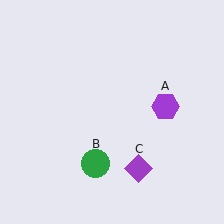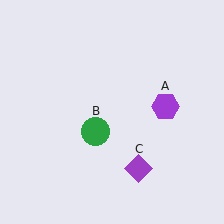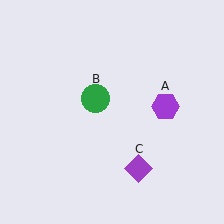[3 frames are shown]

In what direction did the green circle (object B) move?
The green circle (object B) moved up.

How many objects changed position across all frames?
1 object changed position: green circle (object B).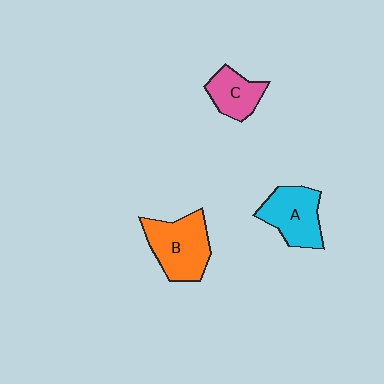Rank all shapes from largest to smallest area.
From largest to smallest: B (orange), A (cyan), C (pink).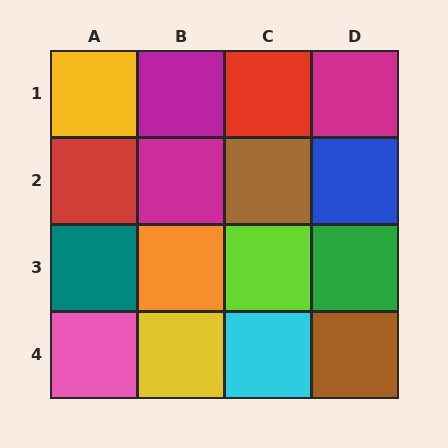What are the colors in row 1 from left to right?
Yellow, magenta, red, magenta.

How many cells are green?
1 cell is green.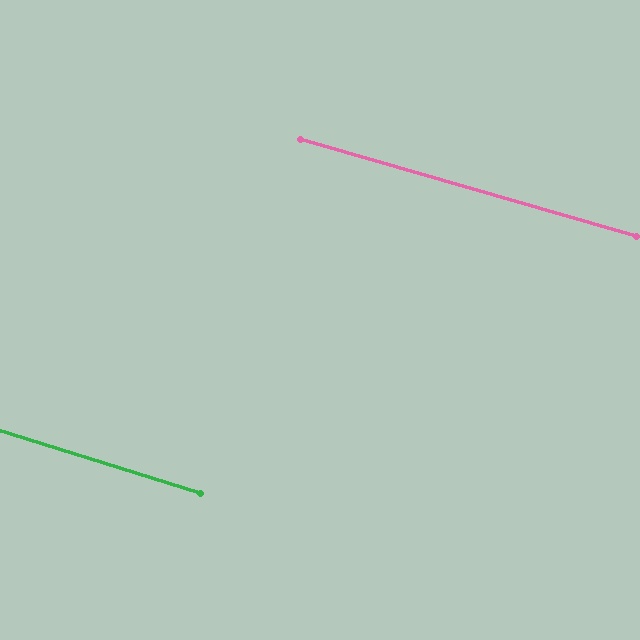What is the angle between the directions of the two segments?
Approximately 1 degree.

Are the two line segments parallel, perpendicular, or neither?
Parallel — their directions differ by only 1.1°.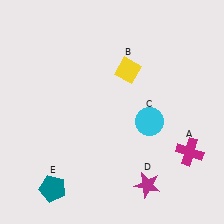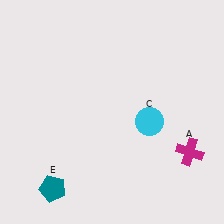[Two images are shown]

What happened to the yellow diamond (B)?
The yellow diamond (B) was removed in Image 2. It was in the top-right area of Image 1.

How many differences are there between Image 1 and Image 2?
There are 2 differences between the two images.